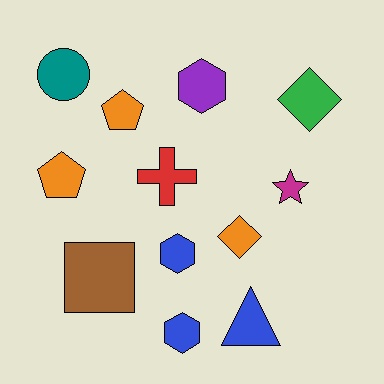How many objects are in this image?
There are 12 objects.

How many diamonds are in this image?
There are 2 diamonds.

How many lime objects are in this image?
There are no lime objects.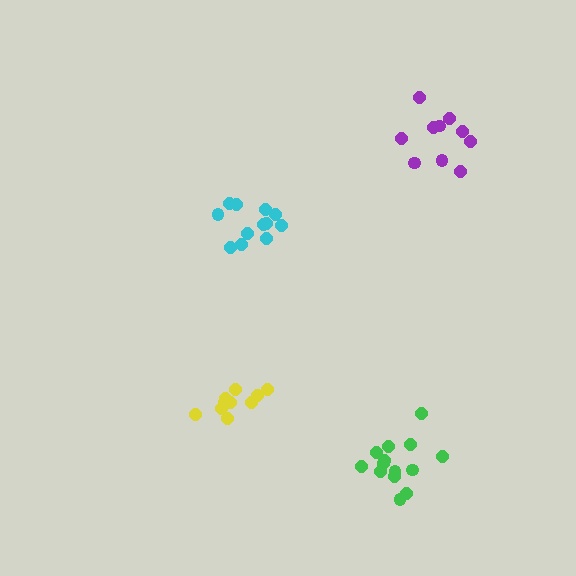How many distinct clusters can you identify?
There are 4 distinct clusters.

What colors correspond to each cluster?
The clusters are colored: cyan, green, purple, yellow.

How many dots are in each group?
Group 1: 12 dots, Group 2: 14 dots, Group 3: 10 dots, Group 4: 11 dots (47 total).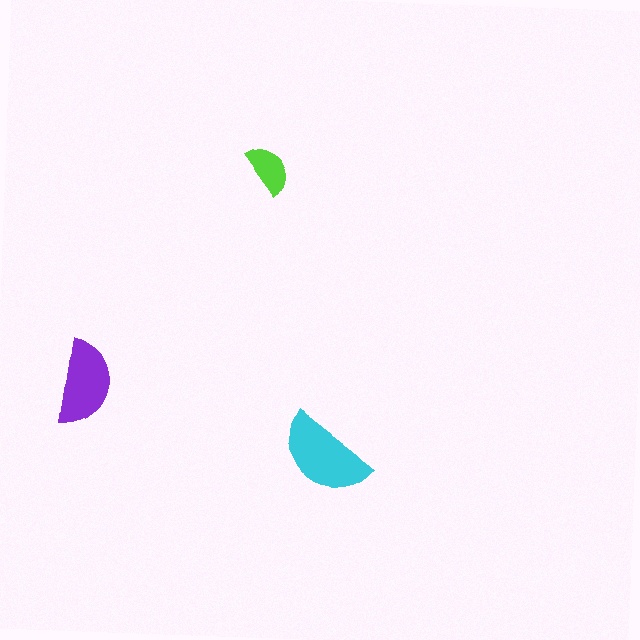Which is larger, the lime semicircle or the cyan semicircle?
The cyan one.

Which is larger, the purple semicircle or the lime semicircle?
The purple one.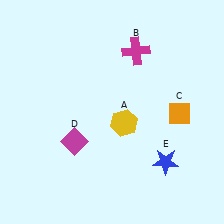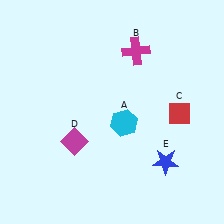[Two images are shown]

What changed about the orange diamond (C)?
In Image 1, C is orange. In Image 2, it changed to red.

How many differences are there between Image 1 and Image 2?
There are 2 differences between the two images.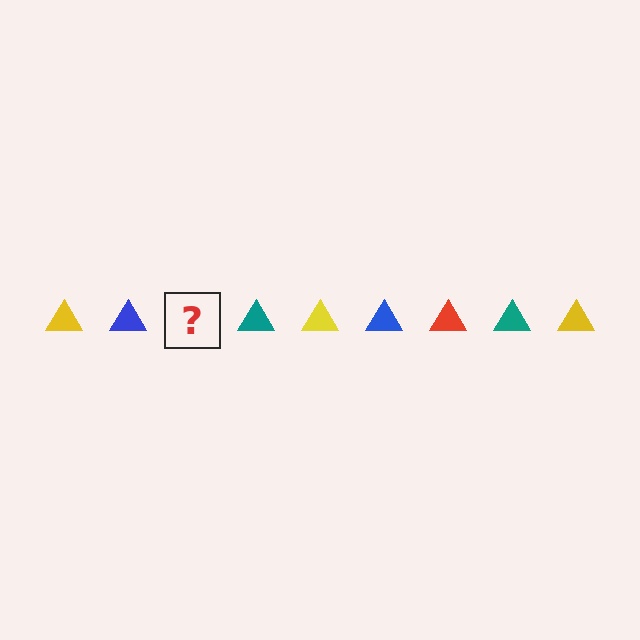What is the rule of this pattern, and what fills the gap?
The rule is that the pattern cycles through yellow, blue, red, teal triangles. The gap should be filled with a red triangle.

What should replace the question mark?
The question mark should be replaced with a red triangle.